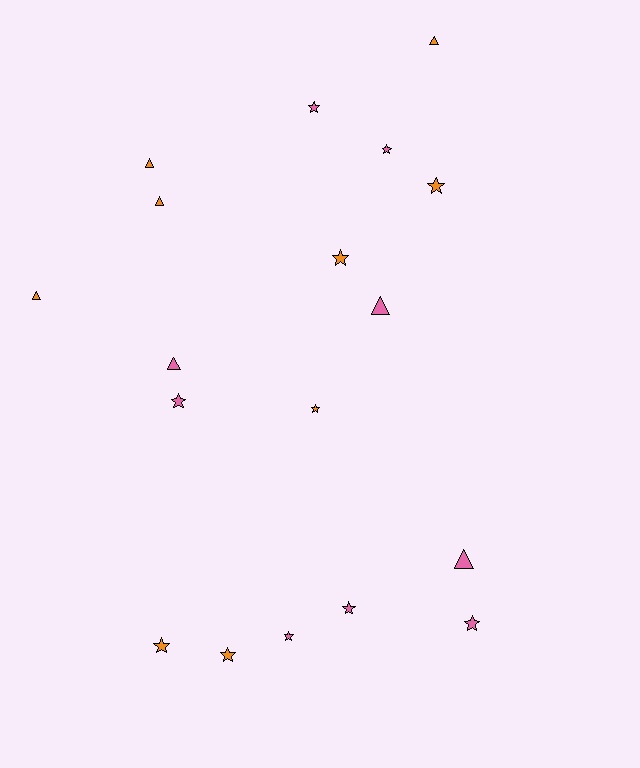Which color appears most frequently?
Pink, with 9 objects.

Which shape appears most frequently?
Star, with 11 objects.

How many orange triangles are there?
There are 4 orange triangles.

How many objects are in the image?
There are 18 objects.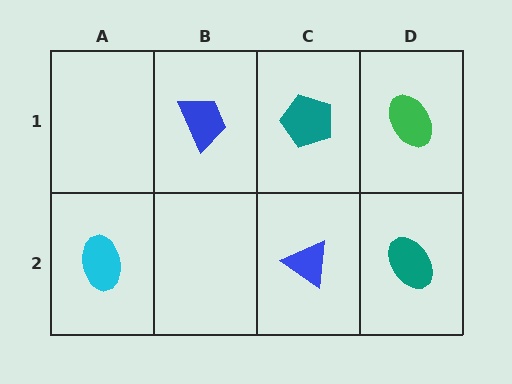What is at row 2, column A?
A cyan ellipse.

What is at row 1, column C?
A teal pentagon.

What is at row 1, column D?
A green ellipse.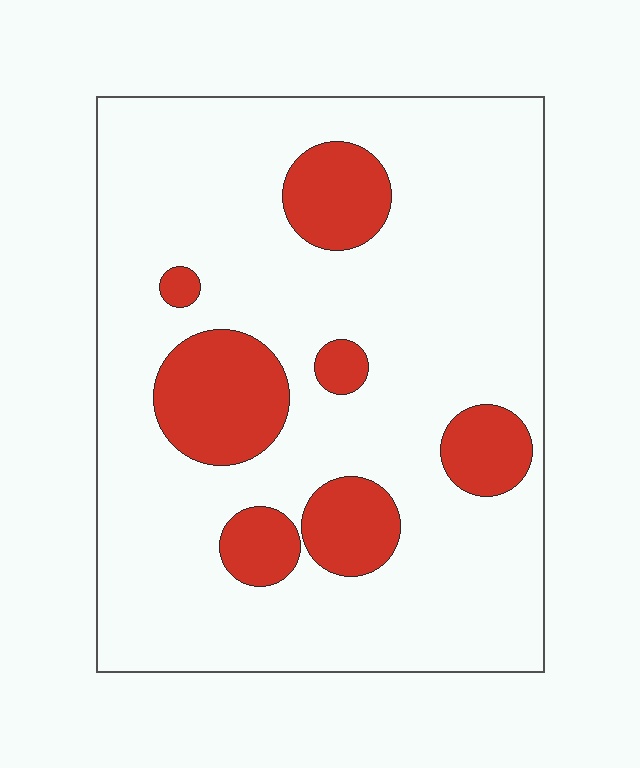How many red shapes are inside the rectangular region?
7.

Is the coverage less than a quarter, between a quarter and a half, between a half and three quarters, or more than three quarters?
Less than a quarter.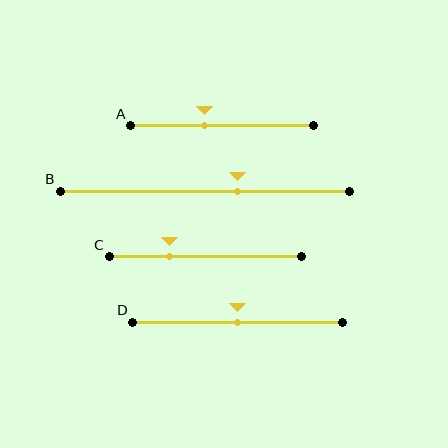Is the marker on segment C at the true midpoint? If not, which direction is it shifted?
No, the marker on segment C is shifted to the left by about 19% of the segment length.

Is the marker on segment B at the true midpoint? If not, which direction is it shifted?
No, the marker on segment B is shifted to the right by about 11% of the segment length.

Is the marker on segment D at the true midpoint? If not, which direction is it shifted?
Yes, the marker on segment D is at the true midpoint.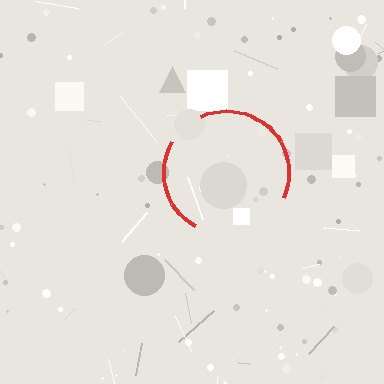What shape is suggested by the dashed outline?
The dashed outline suggests a circle.